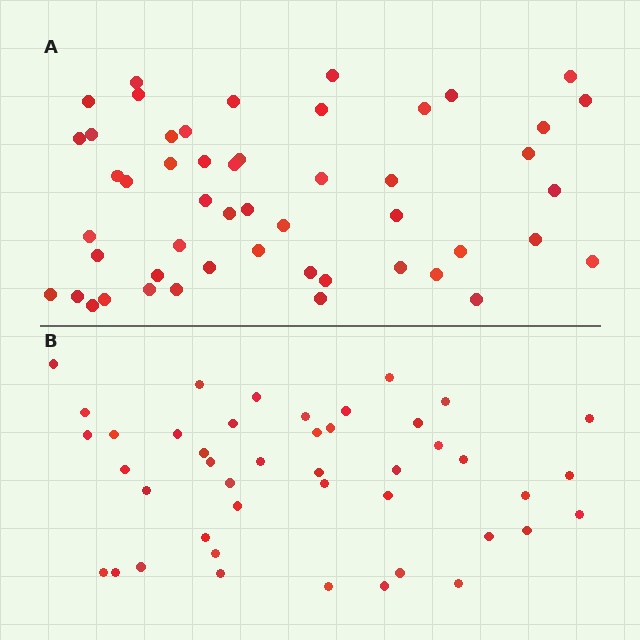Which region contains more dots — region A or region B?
Region A (the top region) has more dots.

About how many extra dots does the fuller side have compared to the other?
Region A has roughly 8 or so more dots than region B.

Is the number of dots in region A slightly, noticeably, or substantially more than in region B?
Region A has only slightly more — the two regions are fairly close. The ratio is roughly 1.2 to 1.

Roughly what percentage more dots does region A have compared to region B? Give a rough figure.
About 15% more.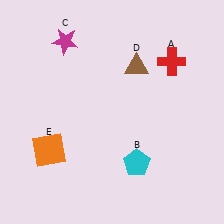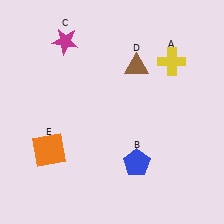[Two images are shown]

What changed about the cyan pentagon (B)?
In Image 1, B is cyan. In Image 2, it changed to blue.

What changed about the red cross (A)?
In Image 1, A is red. In Image 2, it changed to yellow.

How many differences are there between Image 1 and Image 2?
There are 2 differences between the two images.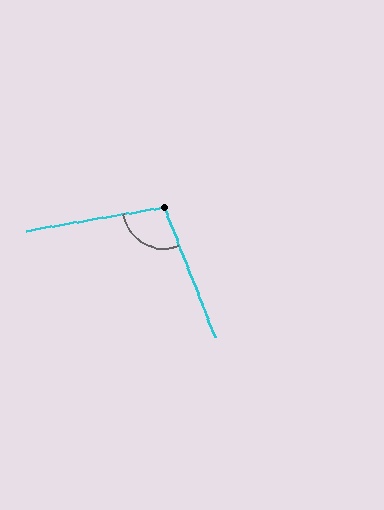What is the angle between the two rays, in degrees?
Approximately 102 degrees.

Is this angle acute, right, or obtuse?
It is obtuse.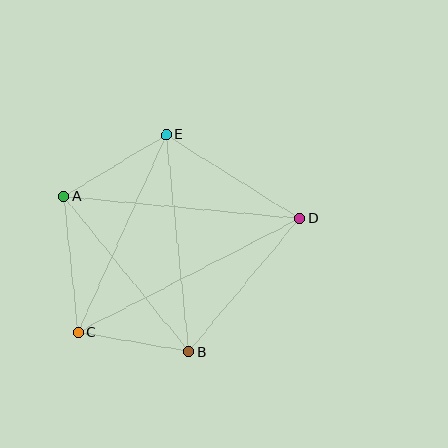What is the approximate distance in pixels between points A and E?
The distance between A and E is approximately 119 pixels.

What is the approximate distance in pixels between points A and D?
The distance between A and D is approximately 237 pixels.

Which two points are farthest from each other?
Points C and D are farthest from each other.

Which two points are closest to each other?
Points B and C are closest to each other.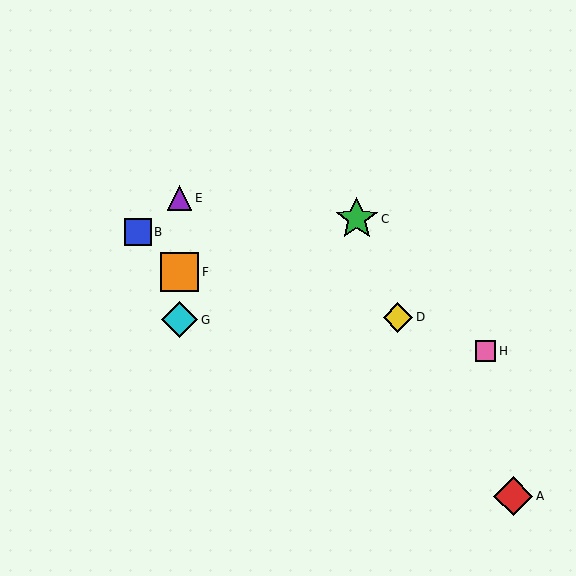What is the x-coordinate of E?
Object E is at x≈180.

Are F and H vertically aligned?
No, F is at x≈180 and H is at x≈486.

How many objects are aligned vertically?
3 objects (E, F, G) are aligned vertically.